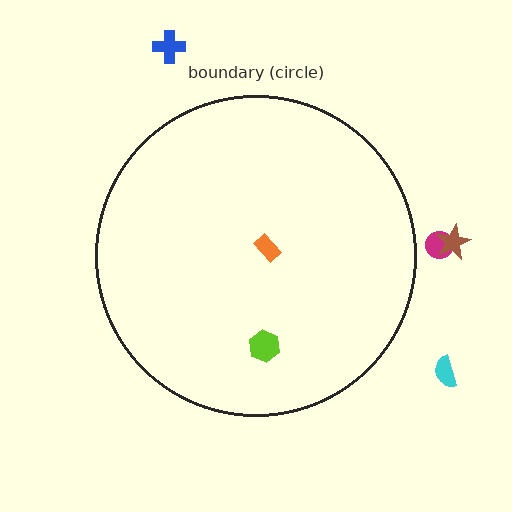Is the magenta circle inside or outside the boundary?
Outside.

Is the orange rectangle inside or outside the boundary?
Inside.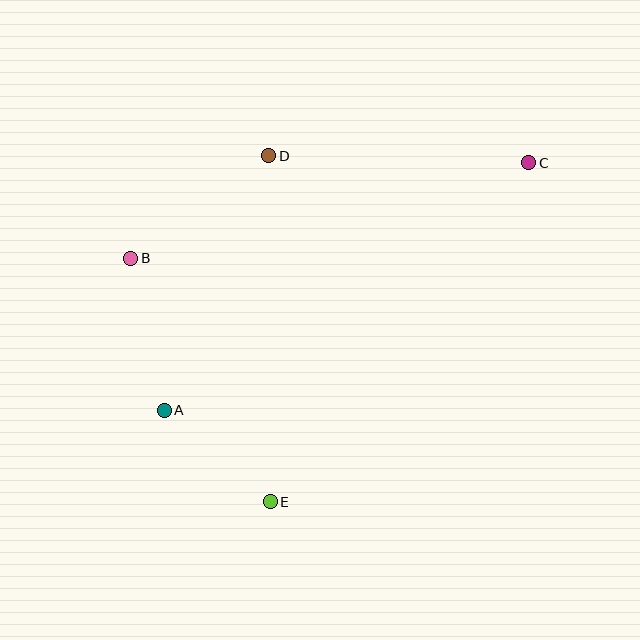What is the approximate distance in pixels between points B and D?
The distance between B and D is approximately 172 pixels.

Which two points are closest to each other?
Points A and E are closest to each other.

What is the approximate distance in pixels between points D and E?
The distance between D and E is approximately 346 pixels.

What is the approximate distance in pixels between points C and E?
The distance between C and E is approximately 426 pixels.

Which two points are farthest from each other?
Points A and C are farthest from each other.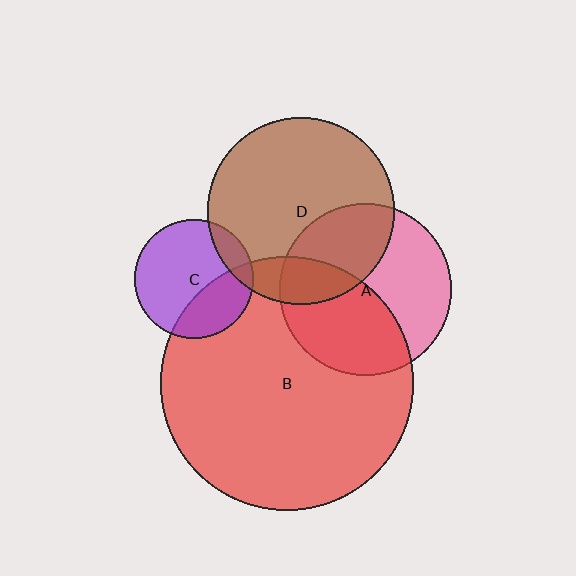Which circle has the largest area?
Circle B (red).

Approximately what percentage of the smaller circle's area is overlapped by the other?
Approximately 15%.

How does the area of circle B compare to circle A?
Approximately 2.2 times.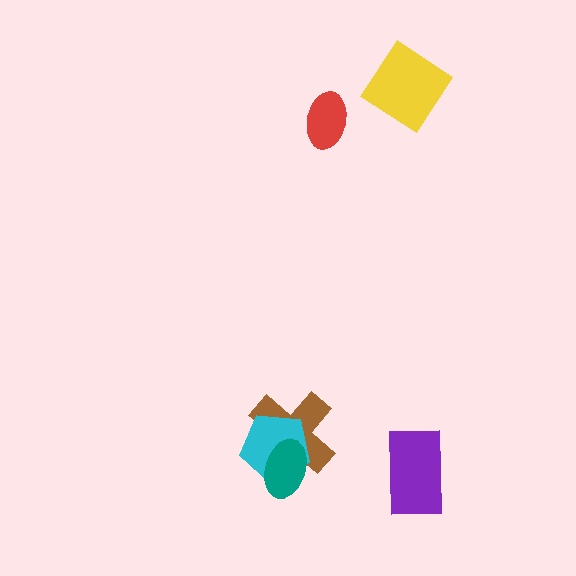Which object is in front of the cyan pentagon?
The teal ellipse is in front of the cyan pentagon.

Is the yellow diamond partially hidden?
No, no other shape covers it.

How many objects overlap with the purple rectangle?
0 objects overlap with the purple rectangle.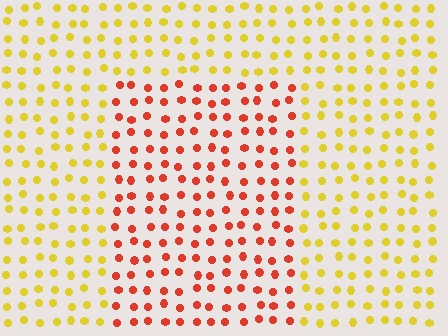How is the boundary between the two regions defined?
The boundary is defined purely by a slight shift in hue (about 49 degrees). Spacing, size, and orientation are identical on both sides.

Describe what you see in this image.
The image is filled with small yellow elements in a uniform arrangement. A rectangle-shaped region is visible where the elements are tinted to a slightly different hue, forming a subtle color boundary.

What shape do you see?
I see a rectangle.